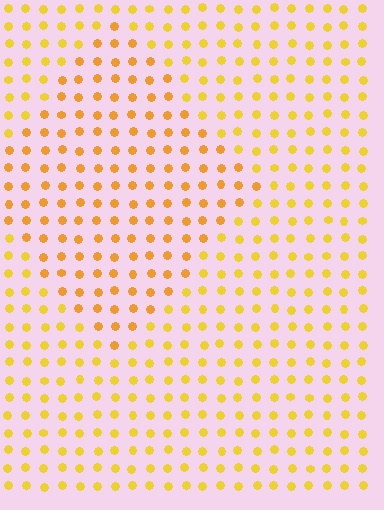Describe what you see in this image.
The image is filled with small yellow elements in a uniform arrangement. A diamond-shaped region is visible where the elements are tinted to a slightly different hue, forming a subtle color boundary.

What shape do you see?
I see a diamond.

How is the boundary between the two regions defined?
The boundary is defined purely by a slight shift in hue (about 17 degrees). Spacing, size, and orientation are identical on both sides.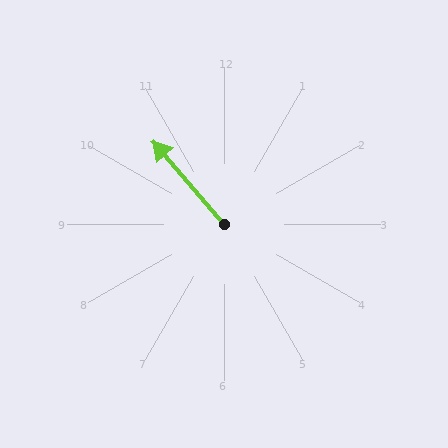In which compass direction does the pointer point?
Northwest.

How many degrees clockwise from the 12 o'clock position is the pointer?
Approximately 320 degrees.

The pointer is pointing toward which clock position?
Roughly 11 o'clock.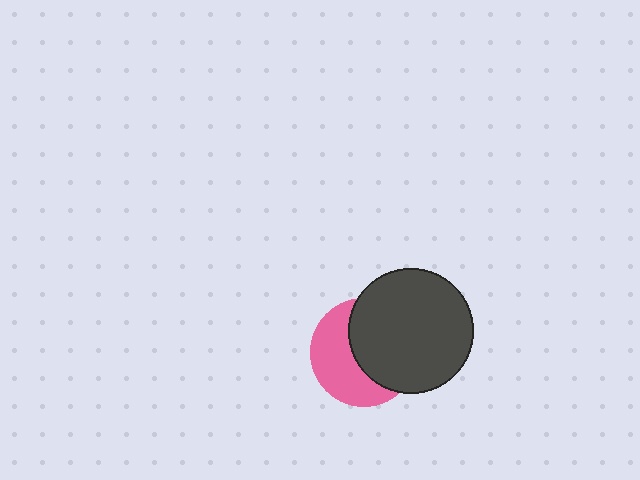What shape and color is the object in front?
The object in front is a dark gray circle.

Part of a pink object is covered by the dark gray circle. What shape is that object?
It is a circle.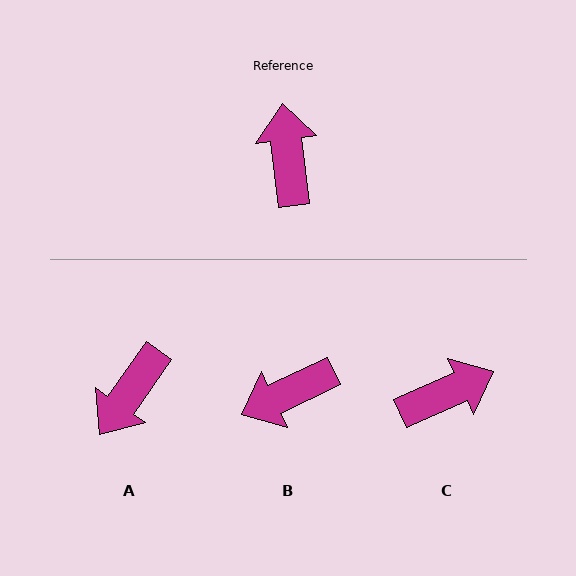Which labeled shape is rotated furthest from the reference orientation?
A, about 138 degrees away.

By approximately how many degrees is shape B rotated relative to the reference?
Approximately 108 degrees counter-clockwise.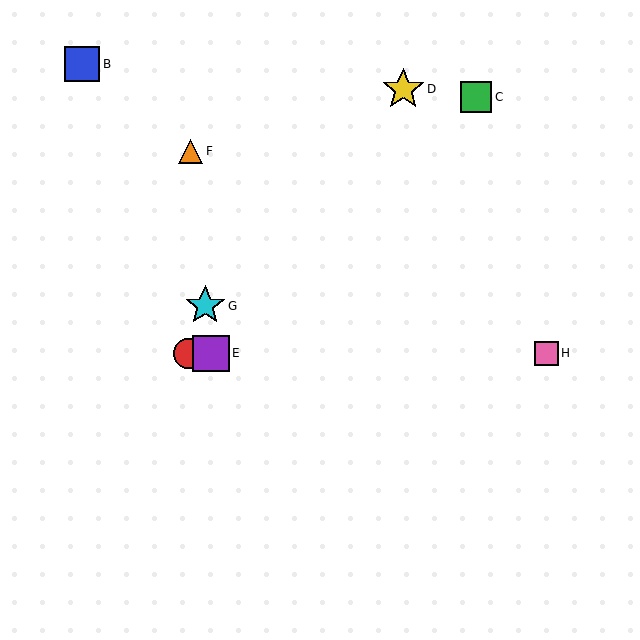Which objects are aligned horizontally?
Objects A, E, H are aligned horizontally.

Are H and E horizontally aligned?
Yes, both are at y≈353.